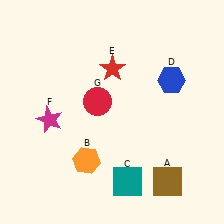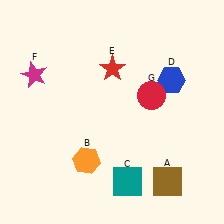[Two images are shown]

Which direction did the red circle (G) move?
The red circle (G) moved right.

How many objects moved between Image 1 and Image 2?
2 objects moved between the two images.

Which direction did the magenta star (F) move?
The magenta star (F) moved up.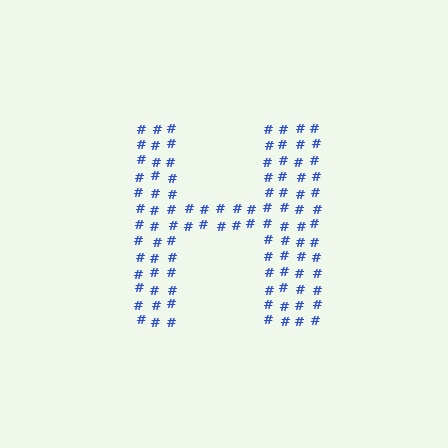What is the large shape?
The large shape is the letter H.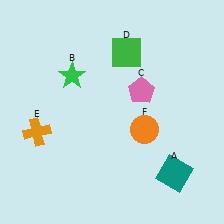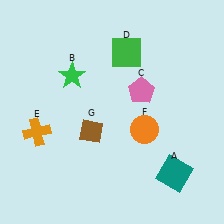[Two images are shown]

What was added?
A brown diamond (G) was added in Image 2.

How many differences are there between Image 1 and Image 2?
There is 1 difference between the two images.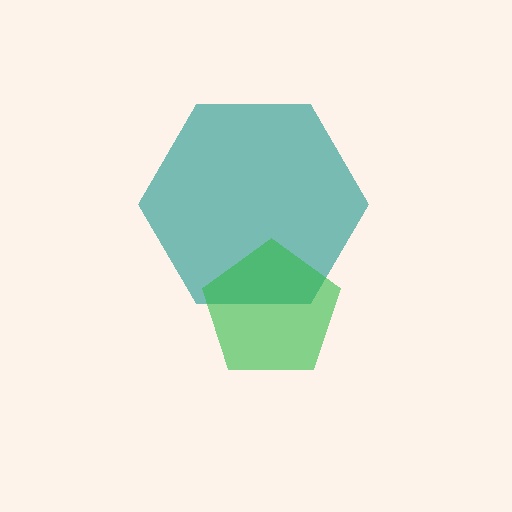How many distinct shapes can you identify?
There are 2 distinct shapes: a teal hexagon, a green pentagon.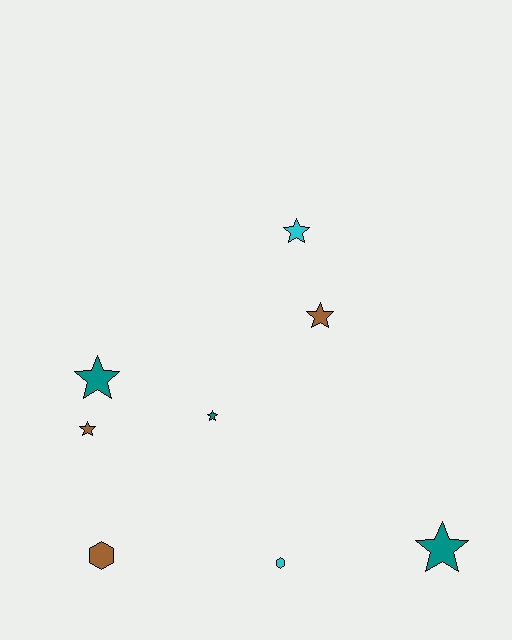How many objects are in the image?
There are 8 objects.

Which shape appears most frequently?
Star, with 6 objects.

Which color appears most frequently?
Teal, with 3 objects.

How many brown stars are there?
There are 2 brown stars.